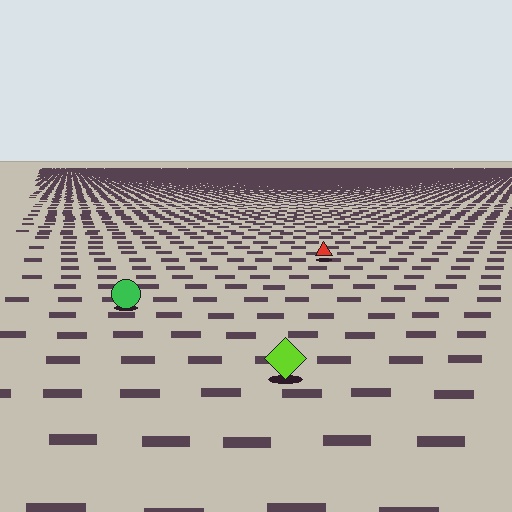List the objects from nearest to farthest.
From nearest to farthest: the lime diamond, the green circle, the red triangle.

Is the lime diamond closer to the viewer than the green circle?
Yes. The lime diamond is closer — you can tell from the texture gradient: the ground texture is coarser near it.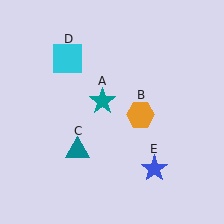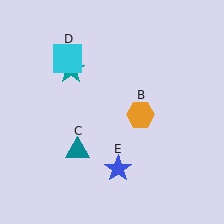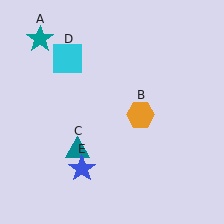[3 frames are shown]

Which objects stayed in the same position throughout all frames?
Orange hexagon (object B) and teal triangle (object C) and cyan square (object D) remained stationary.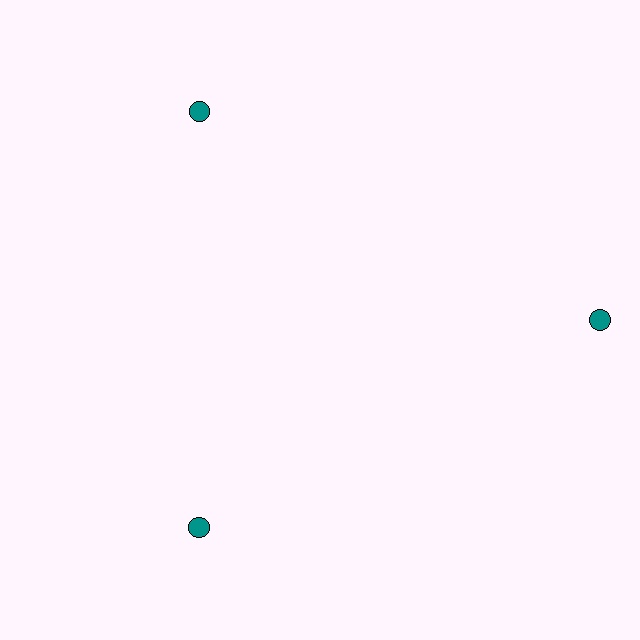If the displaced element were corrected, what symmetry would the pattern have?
It would have 3-fold rotational symmetry — the pattern would map onto itself every 120 degrees.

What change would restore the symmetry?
The symmetry would be restored by moving it inward, back onto the ring so that all 3 circles sit at equal angles and equal distance from the center.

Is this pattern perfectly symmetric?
No. The 3 teal circles are arranged in a ring, but one element near the 3 o'clock position is pushed outward from the center, breaking the 3-fold rotational symmetry.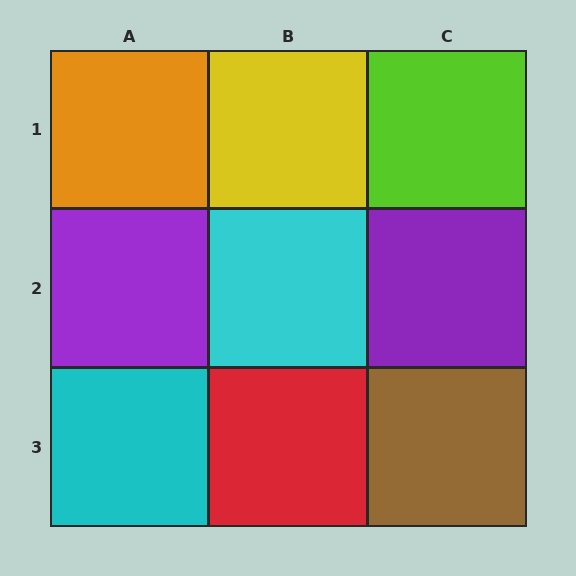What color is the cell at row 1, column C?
Lime.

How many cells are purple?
2 cells are purple.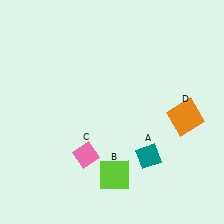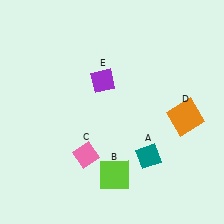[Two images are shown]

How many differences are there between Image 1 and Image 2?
There is 1 difference between the two images.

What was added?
A purple diamond (E) was added in Image 2.